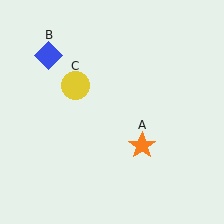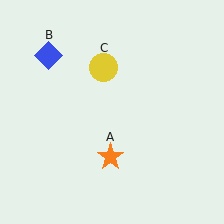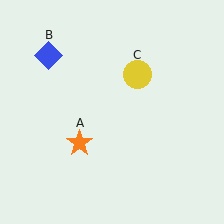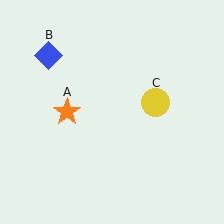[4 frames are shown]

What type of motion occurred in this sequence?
The orange star (object A), yellow circle (object C) rotated clockwise around the center of the scene.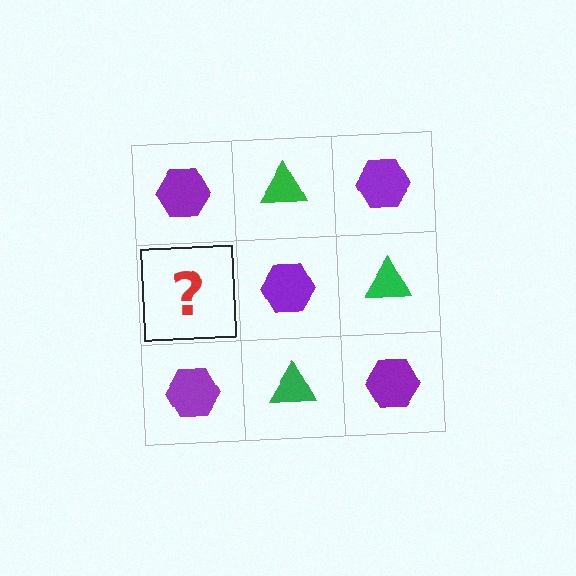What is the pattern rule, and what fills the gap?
The rule is that it alternates purple hexagon and green triangle in a checkerboard pattern. The gap should be filled with a green triangle.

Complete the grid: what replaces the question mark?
The question mark should be replaced with a green triangle.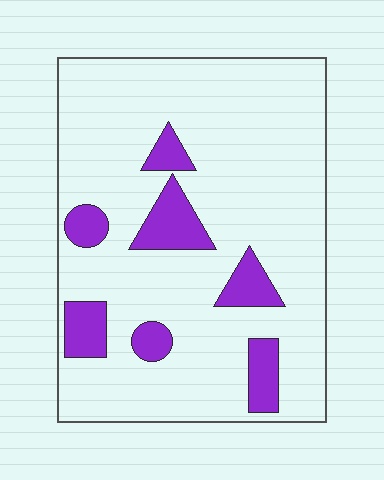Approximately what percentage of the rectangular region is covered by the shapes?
Approximately 15%.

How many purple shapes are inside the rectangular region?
7.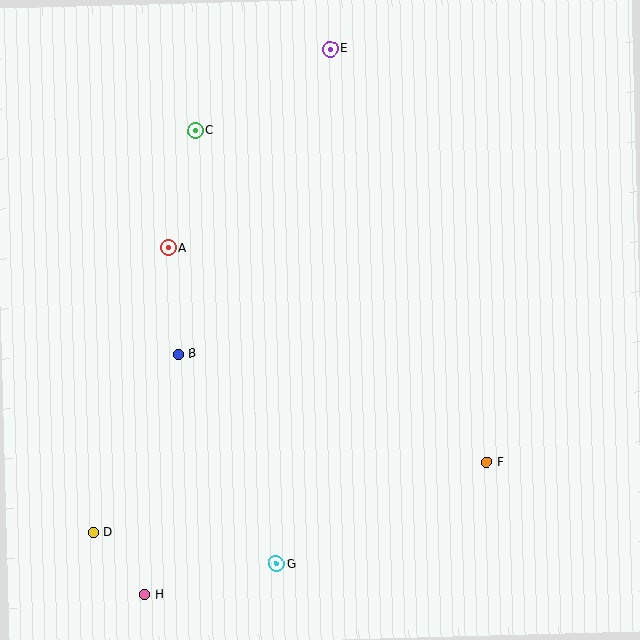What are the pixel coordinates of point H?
Point H is at (145, 594).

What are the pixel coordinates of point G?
Point G is at (276, 564).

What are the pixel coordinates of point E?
Point E is at (330, 49).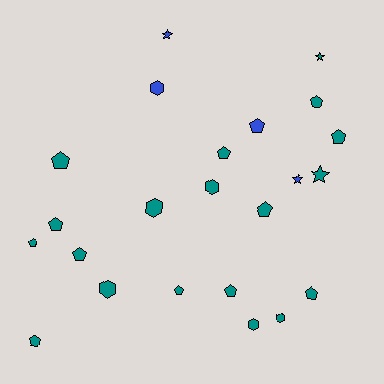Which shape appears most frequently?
Pentagon, with 13 objects.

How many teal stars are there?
There are 2 teal stars.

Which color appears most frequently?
Teal, with 19 objects.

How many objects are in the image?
There are 23 objects.